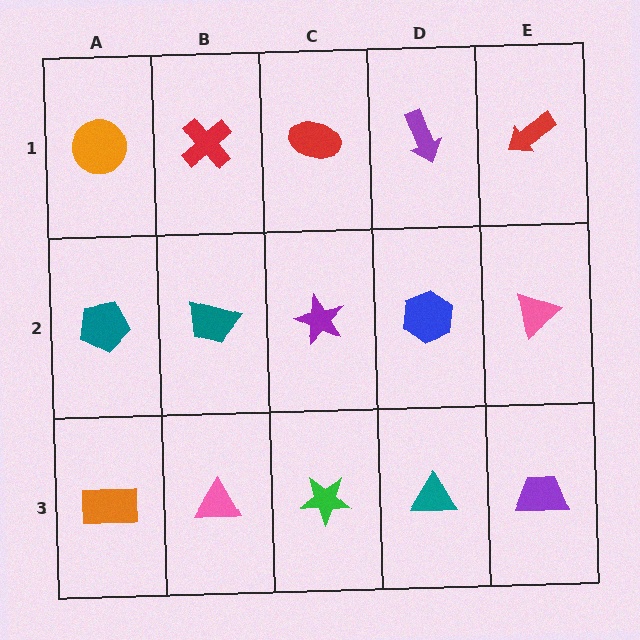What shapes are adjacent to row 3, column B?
A teal trapezoid (row 2, column B), an orange rectangle (row 3, column A), a green star (row 3, column C).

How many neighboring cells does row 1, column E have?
2.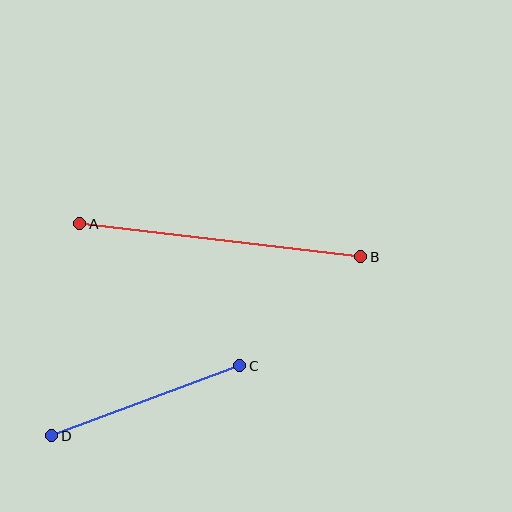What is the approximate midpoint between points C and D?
The midpoint is at approximately (146, 401) pixels.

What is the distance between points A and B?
The distance is approximately 283 pixels.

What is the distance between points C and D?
The distance is approximately 200 pixels.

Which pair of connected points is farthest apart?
Points A and B are farthest apart.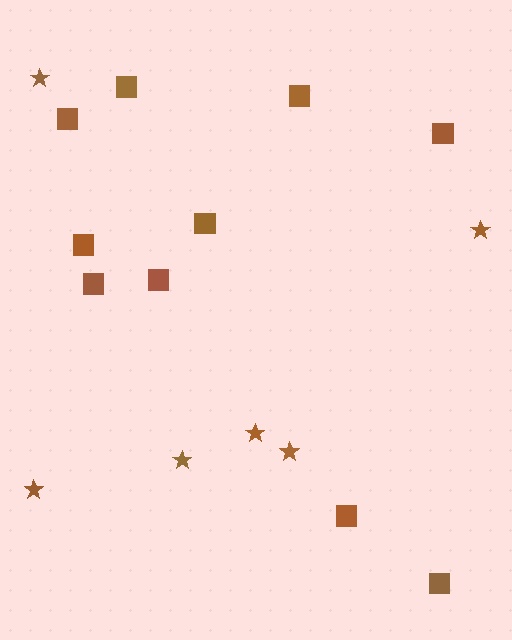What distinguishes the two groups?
There are 2 groups: one group of squares (10) and one group of stars (6).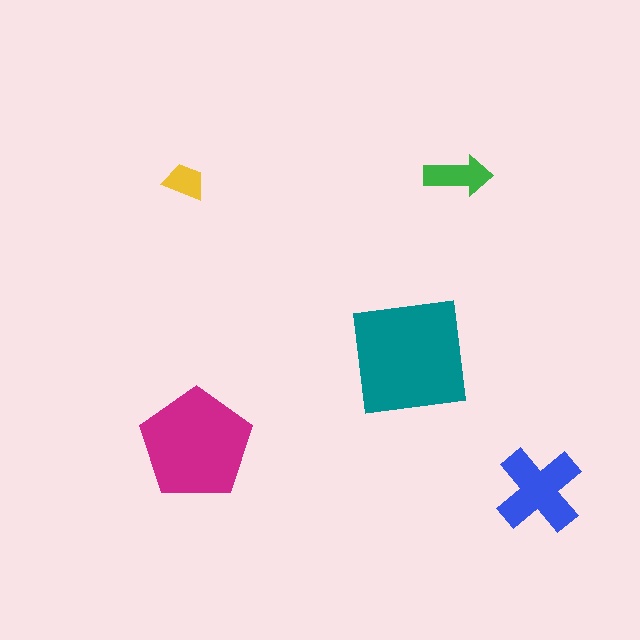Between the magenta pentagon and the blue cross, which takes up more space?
The magenta pentagon.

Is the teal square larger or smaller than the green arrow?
Larger.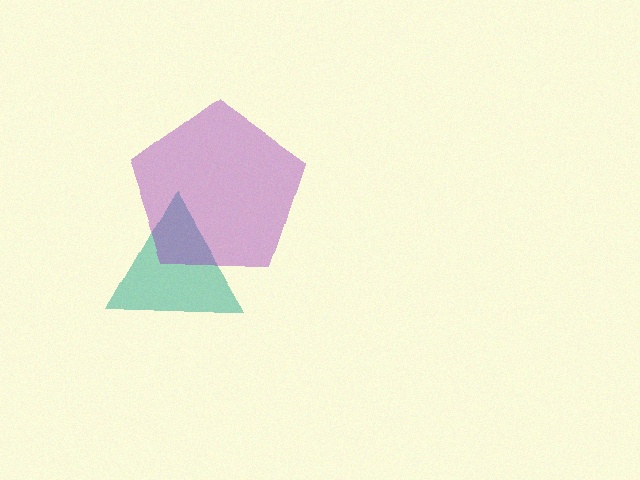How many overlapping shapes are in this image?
There are 2 overlapping shapes in the image.